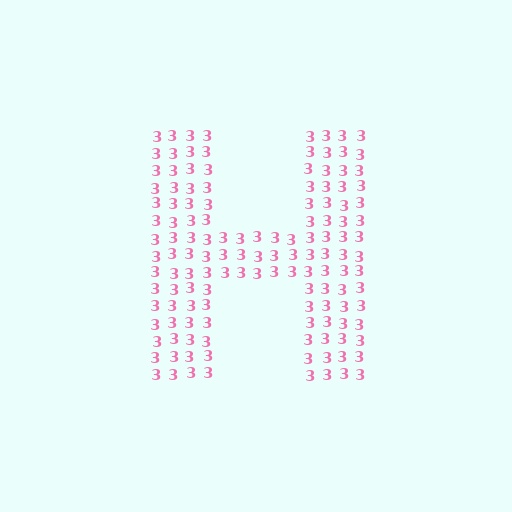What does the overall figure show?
The overall figure shows the letter H.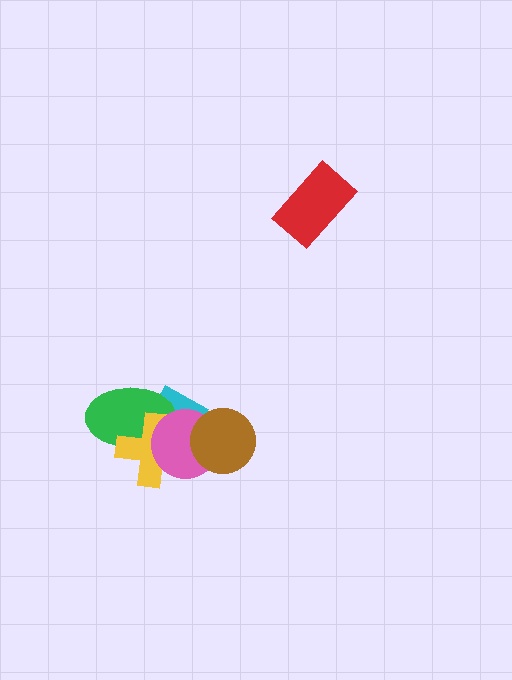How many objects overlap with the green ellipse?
3 objects overlap with the green ellipse.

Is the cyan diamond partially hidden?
Yes, it is partially covered by another shape.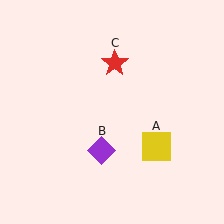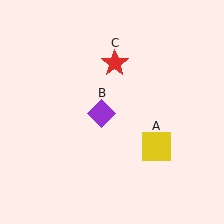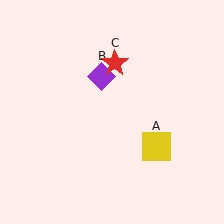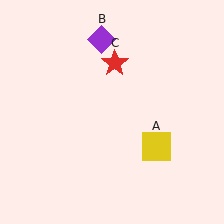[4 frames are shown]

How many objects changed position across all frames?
1 object changed position: purple diamond (object B).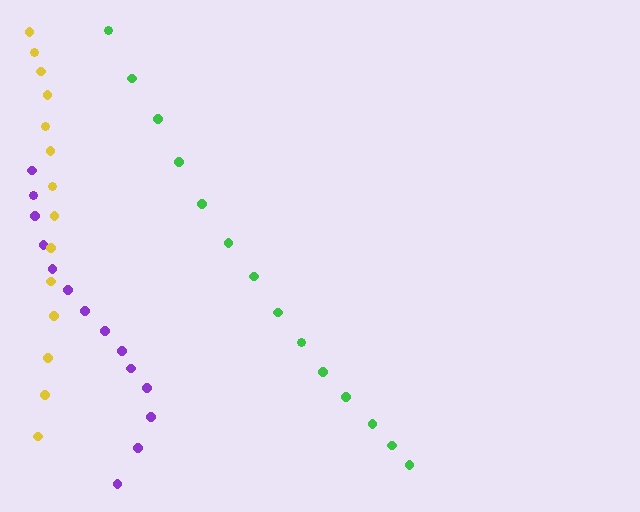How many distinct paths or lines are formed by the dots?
There are 3 distinct paths.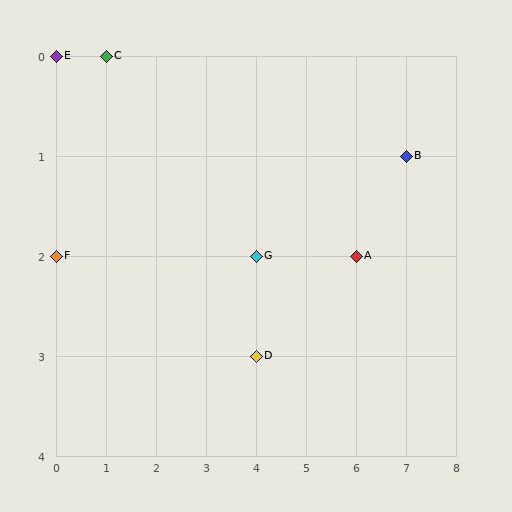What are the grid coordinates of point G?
Point G is at grid coordinates (4, 2).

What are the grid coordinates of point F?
Point F is at grid coordinates (0, 2).